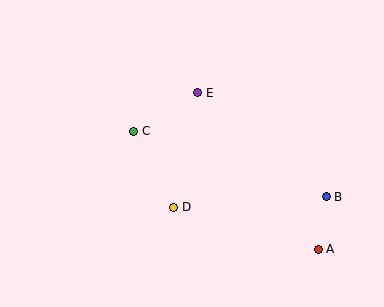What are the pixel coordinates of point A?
Point A is at (318, 249).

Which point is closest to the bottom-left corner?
Point D is closest to the bottom-left corner.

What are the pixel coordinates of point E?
Point E is at (198, 93).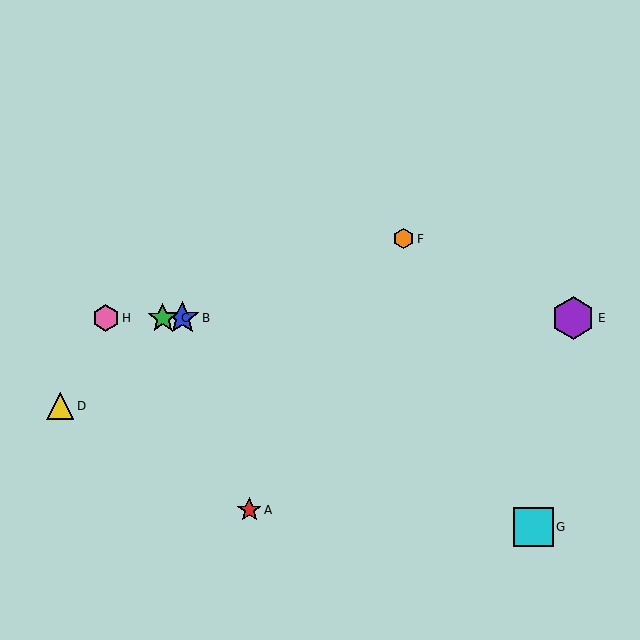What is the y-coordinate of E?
Object E is at y≈318.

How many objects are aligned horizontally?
4 objects (B, C, E, H) are aligned horizontally.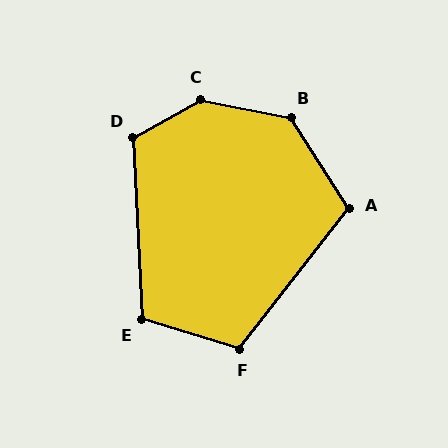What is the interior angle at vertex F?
Approximately 111 degrees (obtuse).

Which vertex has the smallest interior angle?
A, at approximately 110 degrees.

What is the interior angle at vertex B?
Approximately 133 degrees (obtuse).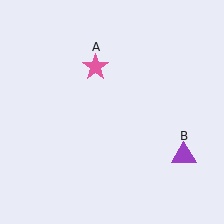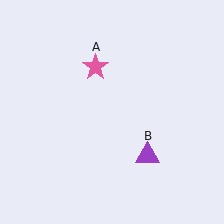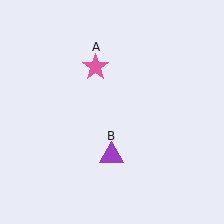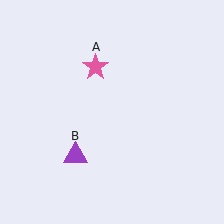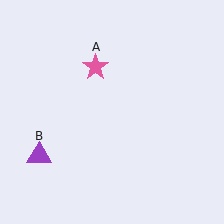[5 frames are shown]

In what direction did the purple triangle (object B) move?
The purple triangle (object B) moved left.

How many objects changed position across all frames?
1 object changed position: purple triangle (object B).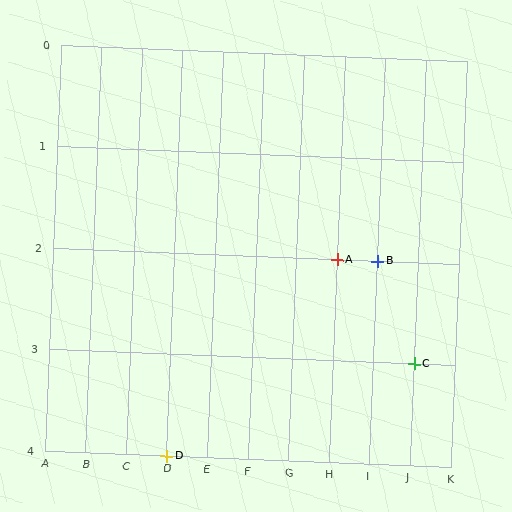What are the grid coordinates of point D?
Point D is at grid coordinates (D, 4).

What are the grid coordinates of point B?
Point B is at grid coordinates (I, 2).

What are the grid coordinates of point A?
Point A is at grid coordinates (H, 2).